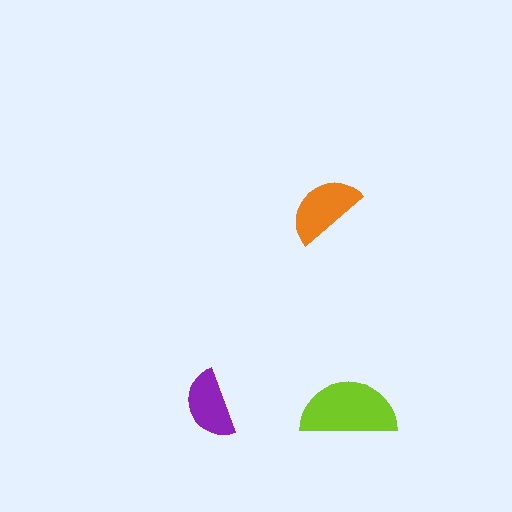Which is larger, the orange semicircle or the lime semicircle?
The lime one.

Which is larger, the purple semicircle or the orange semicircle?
The orange one.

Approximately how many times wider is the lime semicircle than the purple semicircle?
About 1.5 times wider.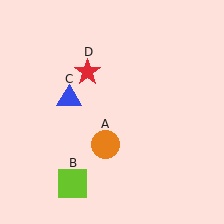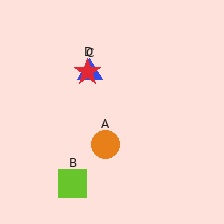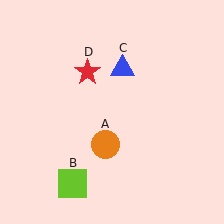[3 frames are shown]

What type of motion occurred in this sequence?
The blue triangle (object C) rotated clockwise around the center of the scene.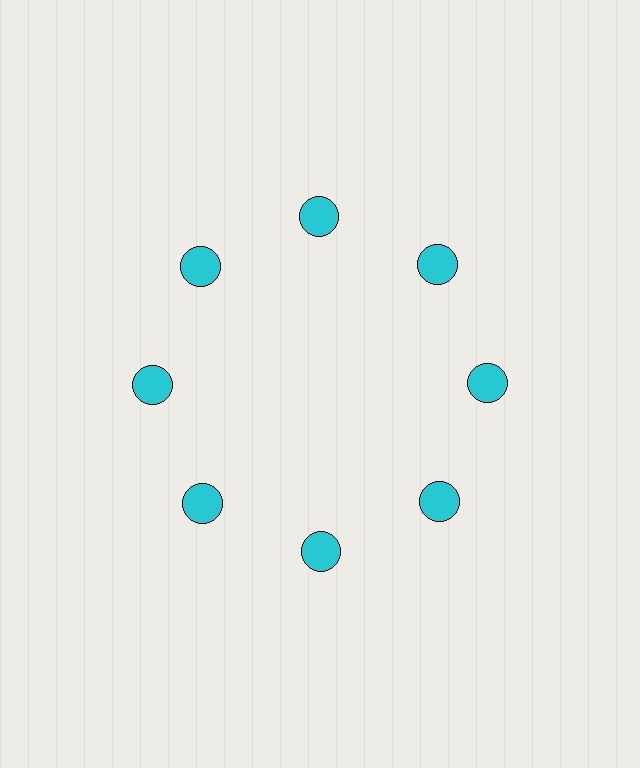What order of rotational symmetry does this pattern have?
This pattern has 8-fold rotational symmetry.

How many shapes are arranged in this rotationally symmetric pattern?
There are 8 shapes, arranged in 8 groups of 1.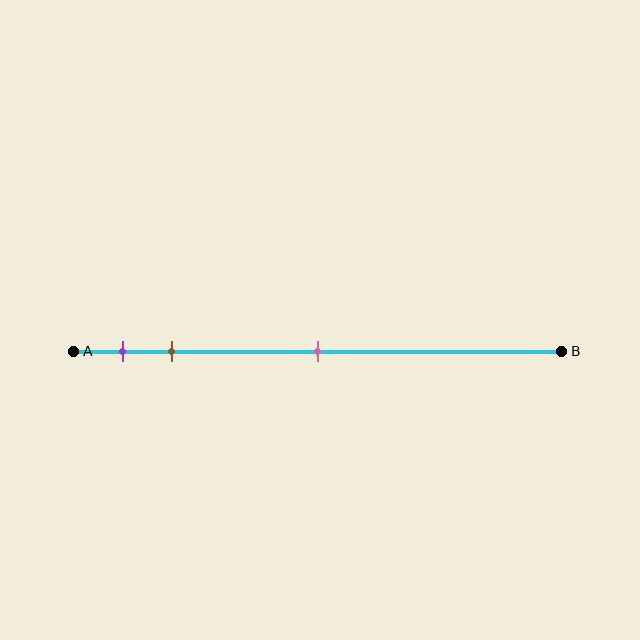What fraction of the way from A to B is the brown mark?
The brown mark is approximately 20% (0.2) of the way from A to B.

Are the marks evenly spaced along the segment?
No, the marks are not evenly spaced.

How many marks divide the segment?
There are 3 marks dividing the segment.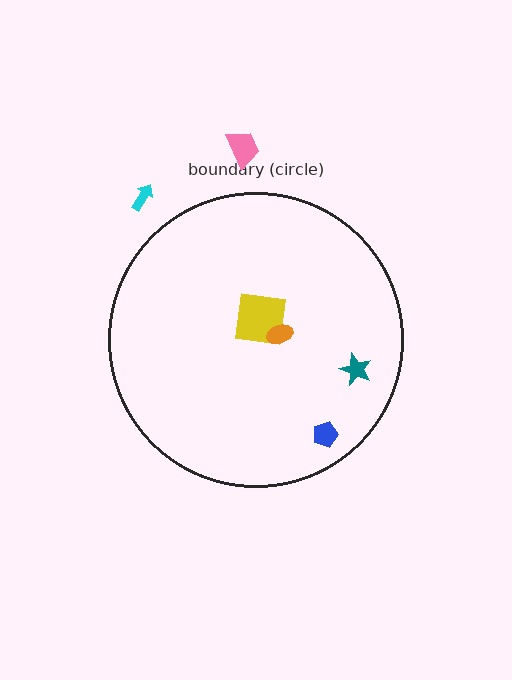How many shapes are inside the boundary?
4 inside, 2 outside.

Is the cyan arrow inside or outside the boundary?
Outside.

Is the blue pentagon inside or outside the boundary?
Inside.